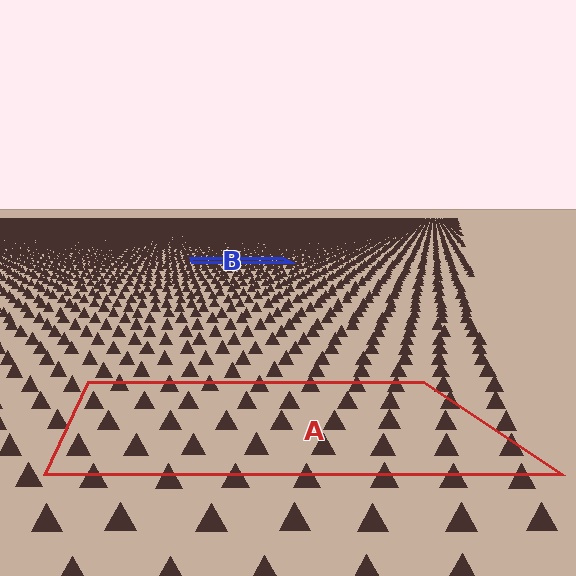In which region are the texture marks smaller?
The texture marks are smaller in region B, because it is farther away.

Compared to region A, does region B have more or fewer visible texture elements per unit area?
Region B has more texture elements per unit area — they are packed more densely because it is farther away.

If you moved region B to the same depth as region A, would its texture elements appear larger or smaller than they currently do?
They would appear larger. At a closer depth, the same texture elements are projected at a bigger on-screen size.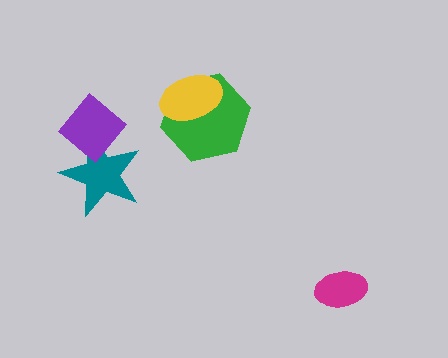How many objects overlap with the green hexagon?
1 object overlaps with the green hexagon.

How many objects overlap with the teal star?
1 object overlaps with the teal star.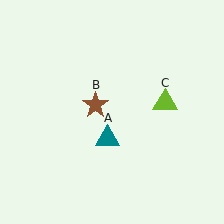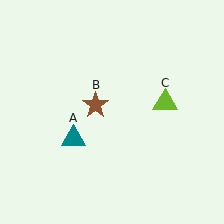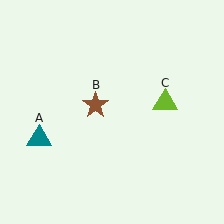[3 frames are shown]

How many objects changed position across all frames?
1 object changed position: teal triangle (object A).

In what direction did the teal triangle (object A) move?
The teal triangle (object A) moved left.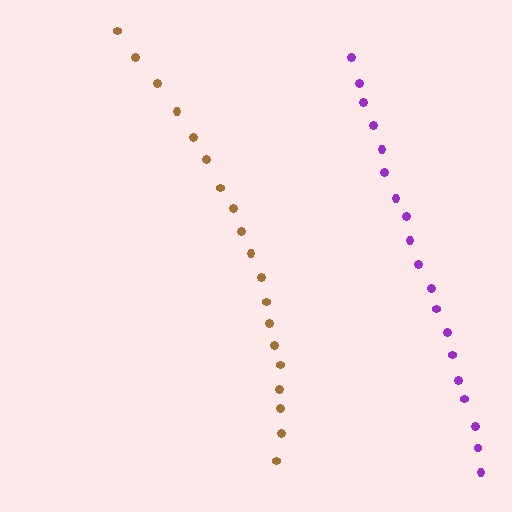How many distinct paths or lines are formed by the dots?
There are 2 distinct paths.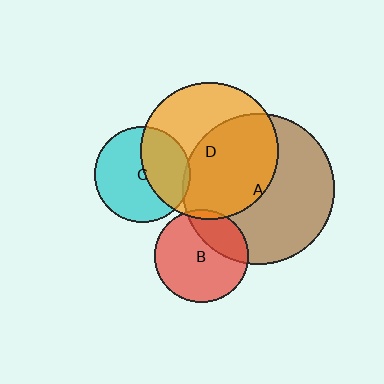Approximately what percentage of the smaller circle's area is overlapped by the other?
Approximately 30%.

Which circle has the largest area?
Circle A (brown).